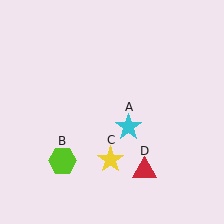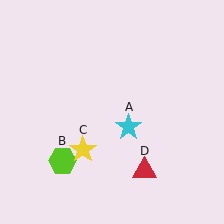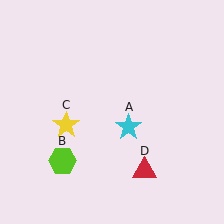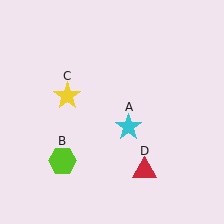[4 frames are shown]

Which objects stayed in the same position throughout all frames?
Cyan star (object A) and lime hexagon (object B) and red triangle (object D) remained stationary.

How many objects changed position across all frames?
1 object changed position: yellow star (object C).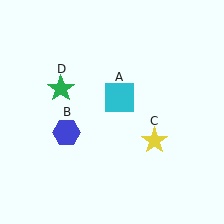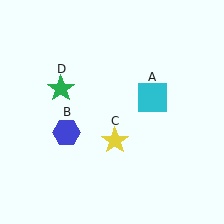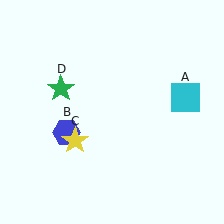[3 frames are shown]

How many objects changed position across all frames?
2 objects changed position: cyan square (object A), yellow star (object C).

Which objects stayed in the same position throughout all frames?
Blue hexagon (object B) and green star (object D) remained stationary.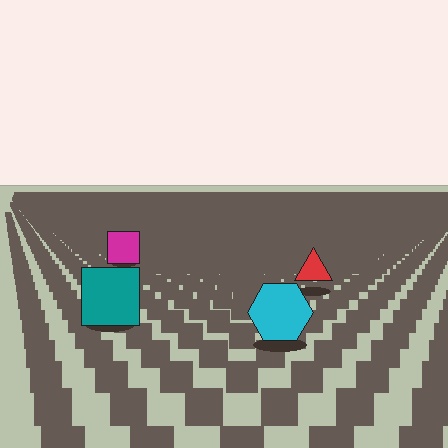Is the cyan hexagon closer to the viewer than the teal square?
Yes. The cyan hexagon is closer — you can tell from the texture gradient: the ground texture is coarser near it.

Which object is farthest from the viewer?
The magenta square is farthest from the viewer. It appears smaller and the ground texture around it is denser.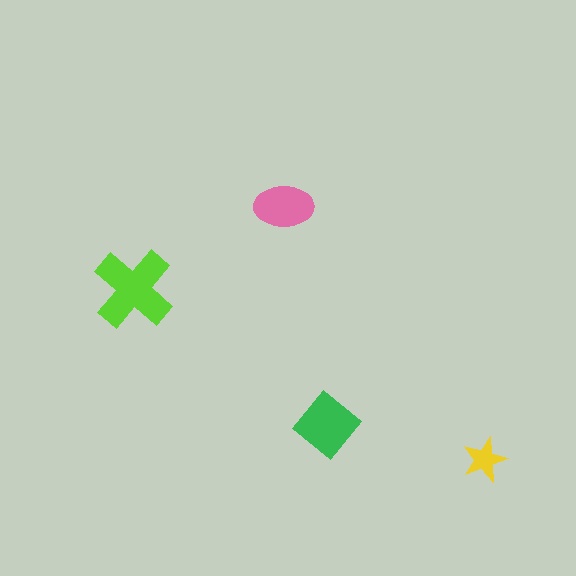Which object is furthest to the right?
The yellow star is rightmost.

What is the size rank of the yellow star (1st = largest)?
4th.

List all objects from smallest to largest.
The yellow star, the pink ellipse, the green diamond, the lime cross.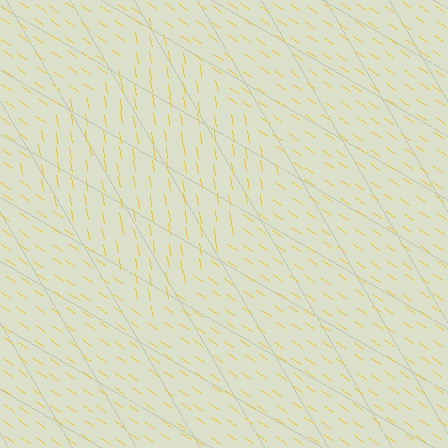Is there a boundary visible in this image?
Yes, there is a texture boundary formed by a change in line orientation.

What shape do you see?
I see a diamond.